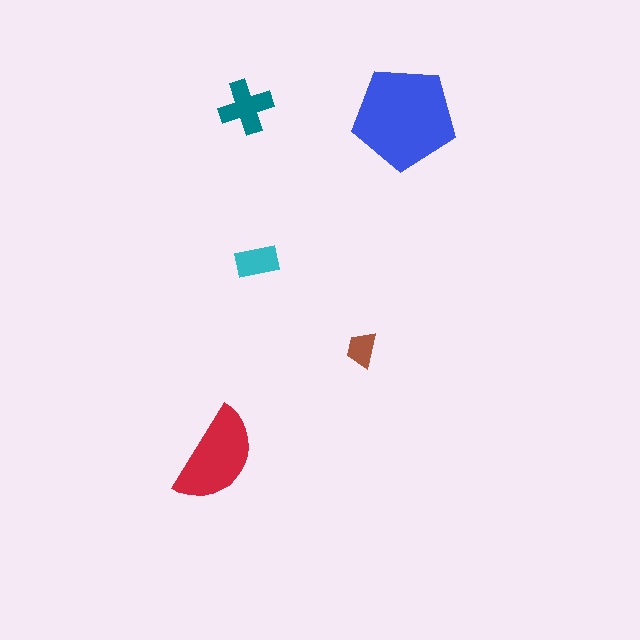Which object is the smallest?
The brown trapezoid.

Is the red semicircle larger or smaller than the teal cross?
Larger.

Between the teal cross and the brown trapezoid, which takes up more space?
The teal cross.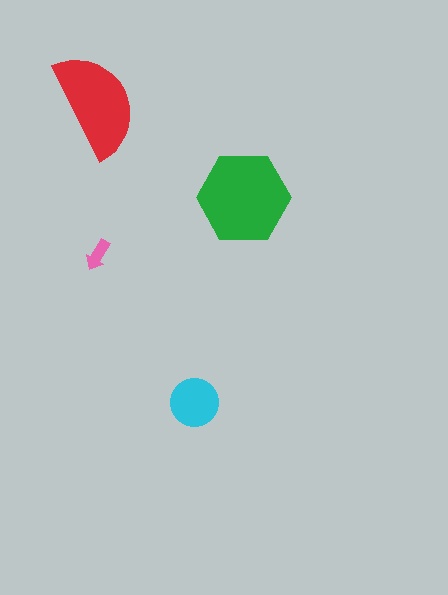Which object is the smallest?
The pink arrow.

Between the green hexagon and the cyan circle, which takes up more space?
The green hexagon.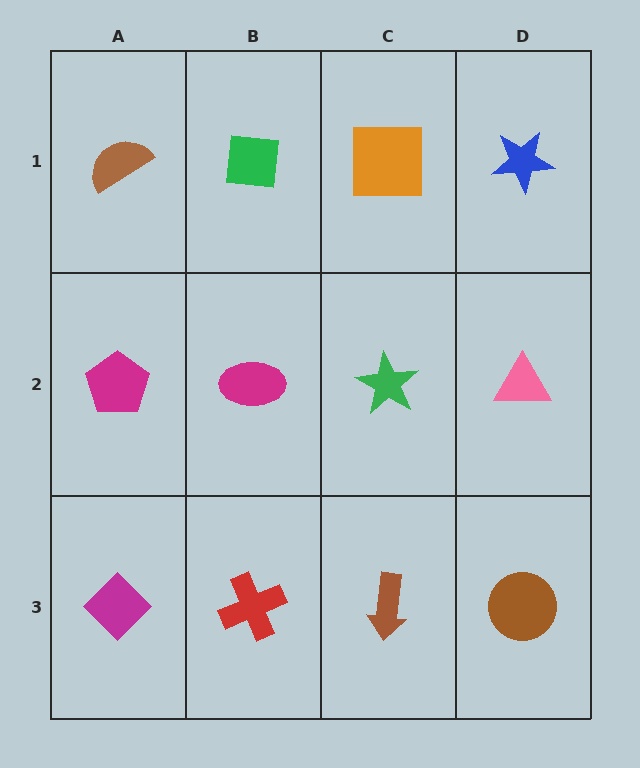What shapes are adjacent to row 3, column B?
A magenta ellipse (row 2, column B), a magenta diamond (row 3, column A), a brown arrow (row 3, column C).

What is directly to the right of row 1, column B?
An orange square.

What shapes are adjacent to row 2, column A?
A brown semicircle (row 1, column A), a magenta diamond (row 3, column A), a magenta ellipse (row 2, column B).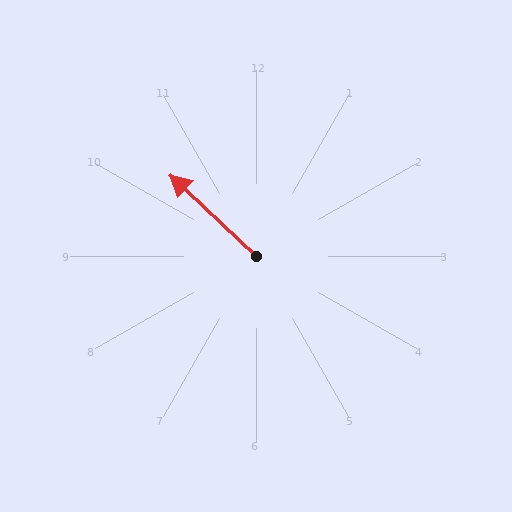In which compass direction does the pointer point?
Northwest.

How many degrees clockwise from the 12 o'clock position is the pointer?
Approximately 313 degrees.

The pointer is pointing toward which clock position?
Roughly 10 o'clock.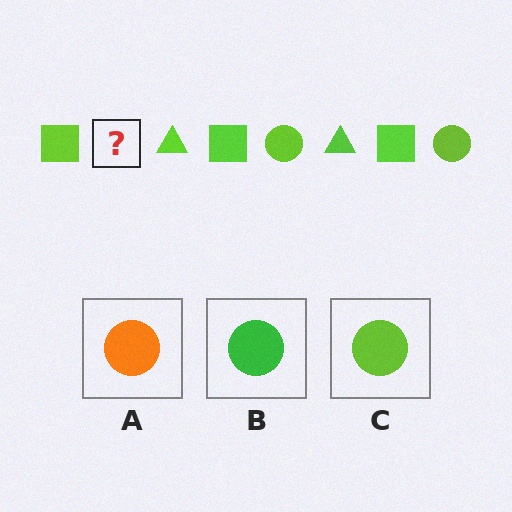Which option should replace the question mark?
Option C.